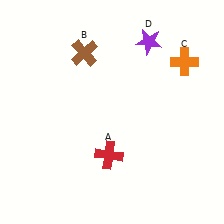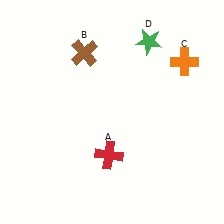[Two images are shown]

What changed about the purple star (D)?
In Image 1, D is purple. In Image 2, it changed to green.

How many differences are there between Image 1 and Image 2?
There is 1 difference between the two images.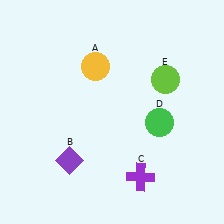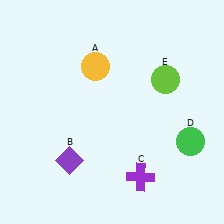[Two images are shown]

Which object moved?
The green circle (D) moved right.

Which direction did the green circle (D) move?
The green circle (D) moved right.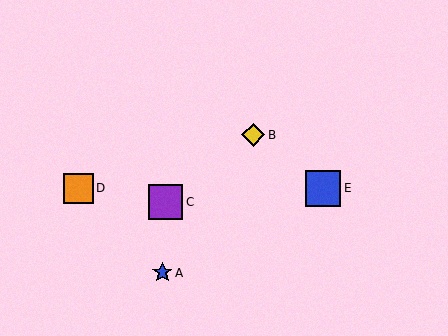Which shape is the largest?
The blue square (labeled E) is the largest.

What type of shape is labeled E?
Shape E is a blue square.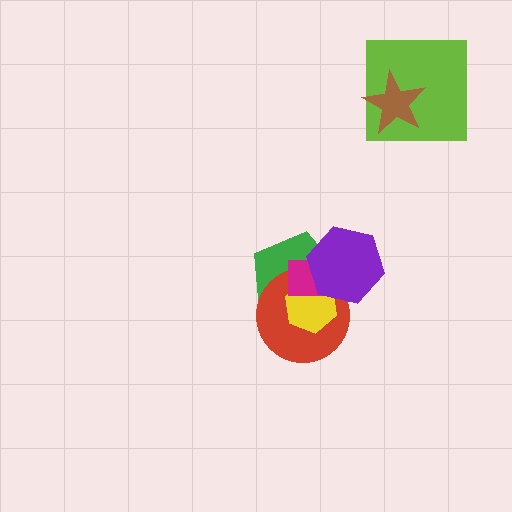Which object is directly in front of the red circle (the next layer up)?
The yellow hexagon is directly in front of the red circle.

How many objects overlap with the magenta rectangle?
4 objects overlap with the magenta rectangle.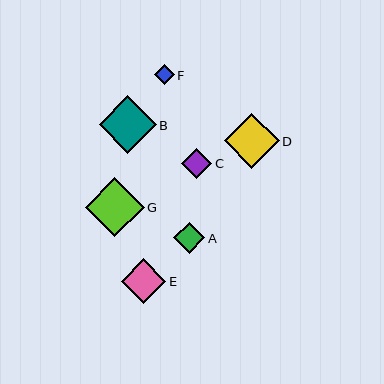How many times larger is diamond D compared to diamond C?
Diamond D is approximately 1.8 times the size of diamond C.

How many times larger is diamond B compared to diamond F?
Diamond B is approximately 2.8 times the size of diamond F.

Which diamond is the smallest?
Diamond F is the smallest with a size of approximately 20 pixels.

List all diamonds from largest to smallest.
From largest to smallest: G, B, D, E, A, C, F.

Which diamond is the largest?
Diamond G is the largest with a size of approximately 59 pixels.